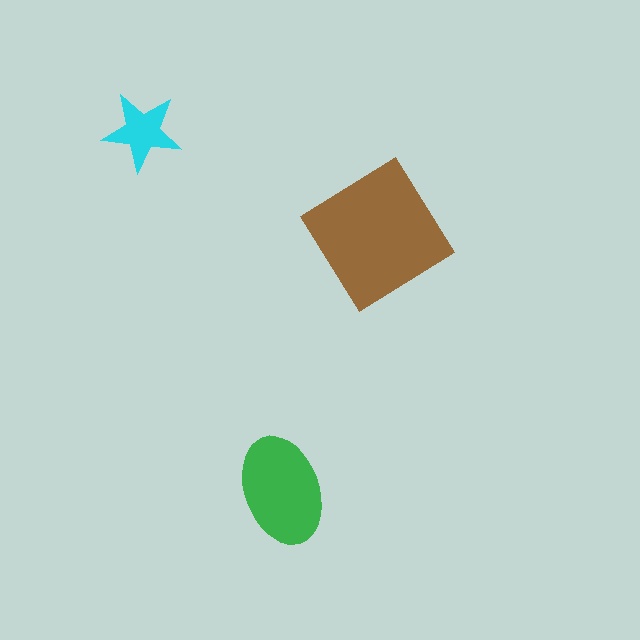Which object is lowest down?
The green ellipse is bottommost.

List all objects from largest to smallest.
The brown diamond, the green ellipse, the cyan star.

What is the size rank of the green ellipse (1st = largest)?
2nd.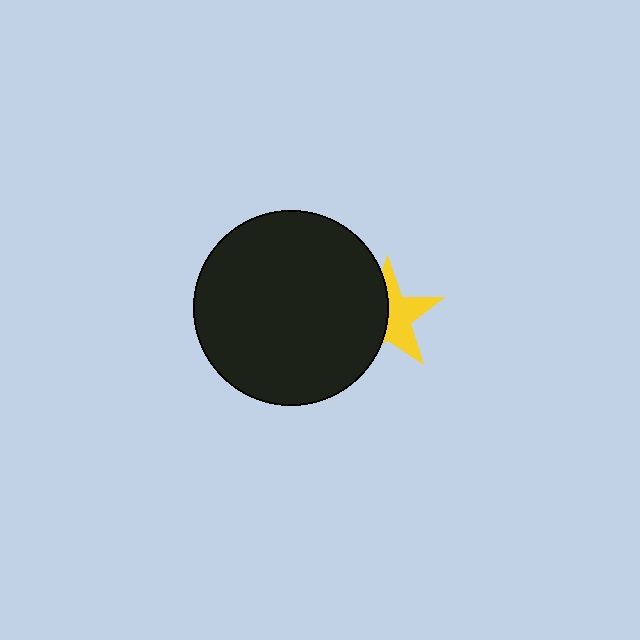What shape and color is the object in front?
The object in front is a black circle.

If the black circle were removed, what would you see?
You would see the complete yellow star.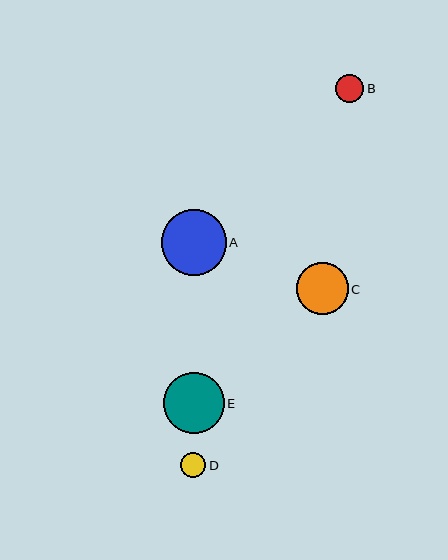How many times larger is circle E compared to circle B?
Circle E is approximately 2.1 times the size of circle B.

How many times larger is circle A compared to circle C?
Circle A is approximately 1.3 times the size of circle C.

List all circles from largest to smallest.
From largest to smallest: A, E, C, B, D.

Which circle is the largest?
Circle A is the largest with a size of approximately 65 pixels.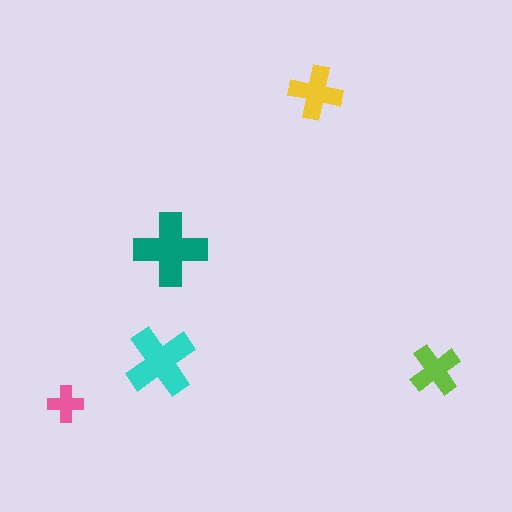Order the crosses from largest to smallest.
the teal one, the cyan one, the yellow one, the lime one, the pink one.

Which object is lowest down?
The pink cross is bottommost.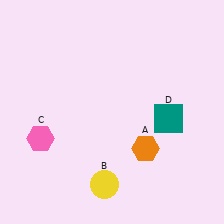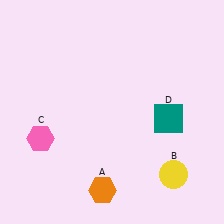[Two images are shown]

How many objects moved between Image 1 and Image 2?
2 objects moved between the two images.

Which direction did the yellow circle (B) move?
The yellow circle (B) moved right.